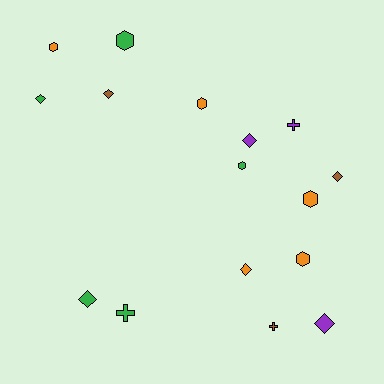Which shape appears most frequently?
Diamond, with 7 objects.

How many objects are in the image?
There are 16 objects.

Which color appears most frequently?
Orange, with 5 objects.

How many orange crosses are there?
There are no orange crosses.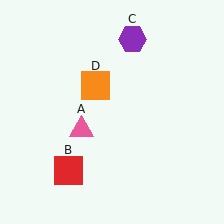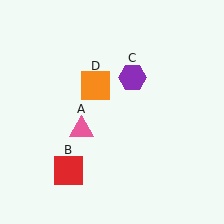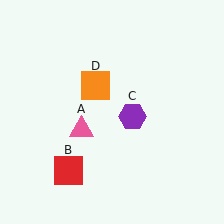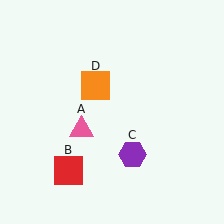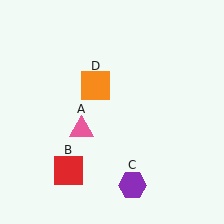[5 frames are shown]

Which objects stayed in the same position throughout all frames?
Pink triangle (object A) and red square (object B) and orange square (object D) remained stationary.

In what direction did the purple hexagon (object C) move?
The purple hexagon (object C) moved down.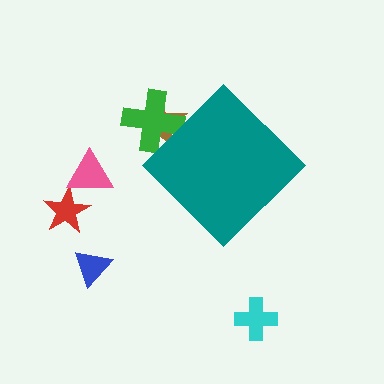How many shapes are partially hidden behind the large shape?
2 shapes are partially hidden.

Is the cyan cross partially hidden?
No, the cyan cross is fully visible.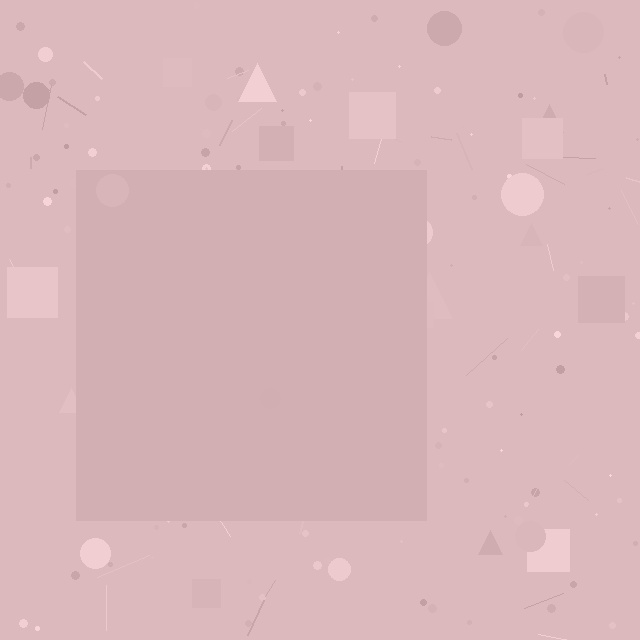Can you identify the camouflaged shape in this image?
The camouflaged shape is a square.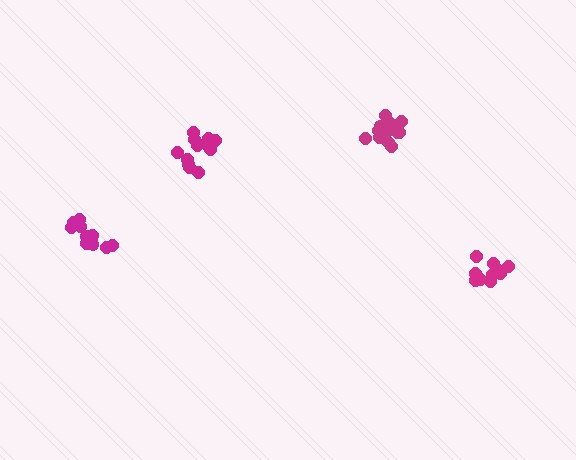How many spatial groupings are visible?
There are 4 spatial groupings.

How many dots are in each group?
Group 1: 13 dots, Group 2: 11 dots, Group 3: 14 dots, Group 4: 10 dots (48 total).